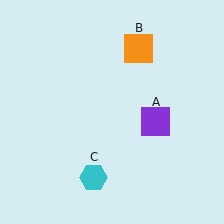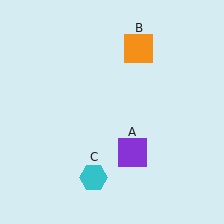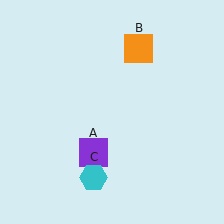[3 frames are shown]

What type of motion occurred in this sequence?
The purple square (object A) rotated clockwise around the center of the scene.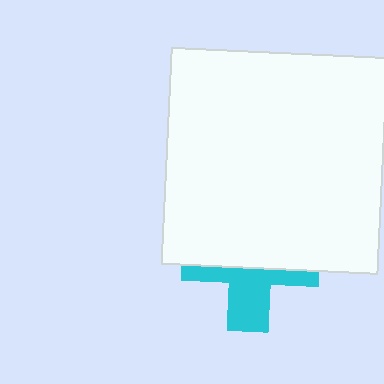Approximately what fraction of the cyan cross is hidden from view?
Roughly 57% of the cyan cross is hidden behind the white square.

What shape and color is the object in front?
The object in front is a white square.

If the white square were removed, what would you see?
You would see the complete cyan cross.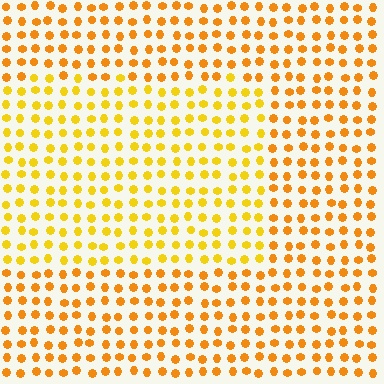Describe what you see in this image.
The image is filled with small orange elements in a uniform arrangement. A rectangle-shaped region is visible where the elements are tinted to a slightly different hue, forming a subtle color boundary.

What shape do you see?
I see a rectangle.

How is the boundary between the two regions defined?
The boundary is defined purely by a slight shift in hue (about 19 degrees). Spacing, size, and orientation are identical on both sides.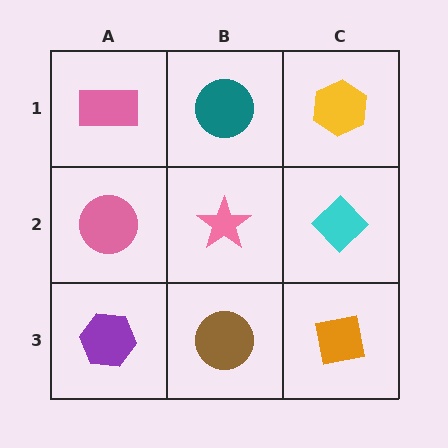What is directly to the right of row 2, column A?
A pink star.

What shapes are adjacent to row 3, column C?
A cyan diamond (row 2, column C), a brown circle (row 3, column B).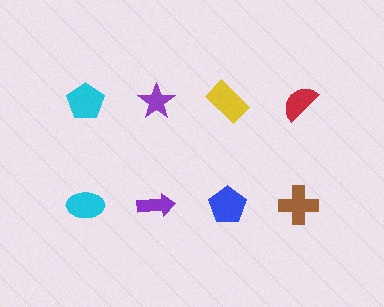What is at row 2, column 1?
A cyan ellipse.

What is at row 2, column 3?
A blue pentagon.